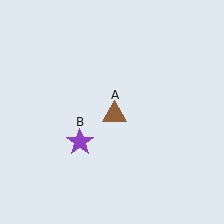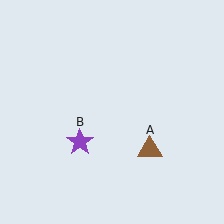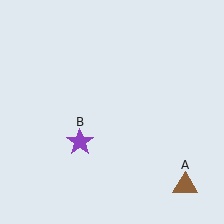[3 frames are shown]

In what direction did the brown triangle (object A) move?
The brown triangle (object A) moved down and to the right.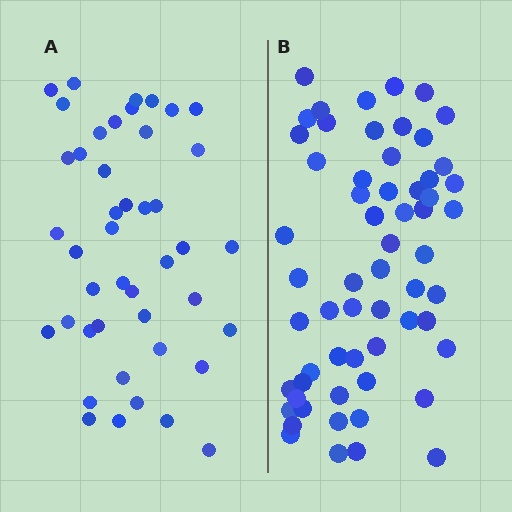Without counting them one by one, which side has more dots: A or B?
Region B (the right region) has more dots.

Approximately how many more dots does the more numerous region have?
Region B has approximately 15 more dots than region A.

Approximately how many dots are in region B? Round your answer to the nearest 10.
About 60 dots.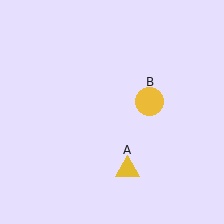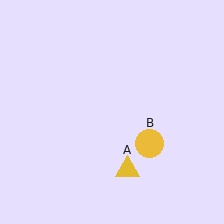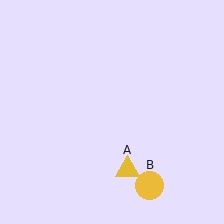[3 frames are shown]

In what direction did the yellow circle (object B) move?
The yellow circle (object B) moved down.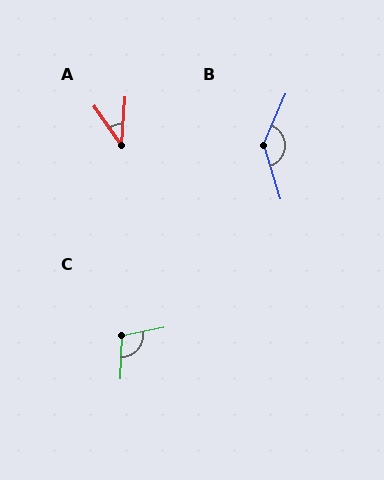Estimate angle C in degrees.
Approximately 103 degrees.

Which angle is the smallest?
A, at approximately 38 degrees.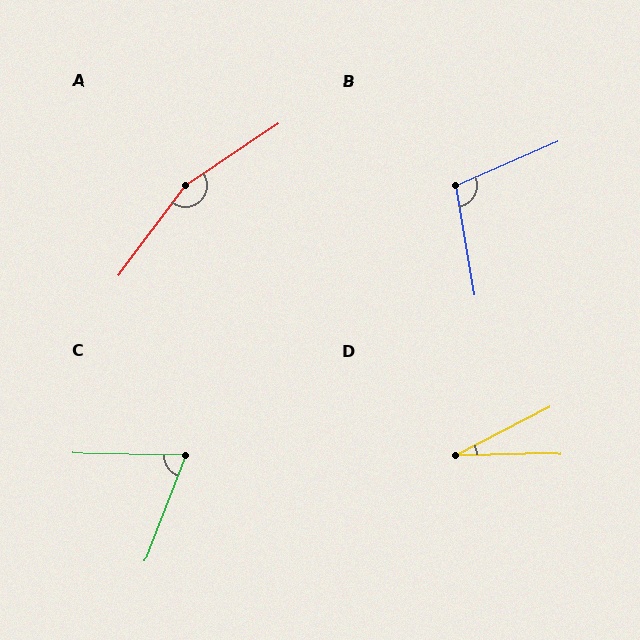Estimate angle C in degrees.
Approximately 69 degrees.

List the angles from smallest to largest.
D (26°), C (69°), B (104°), A (160°).